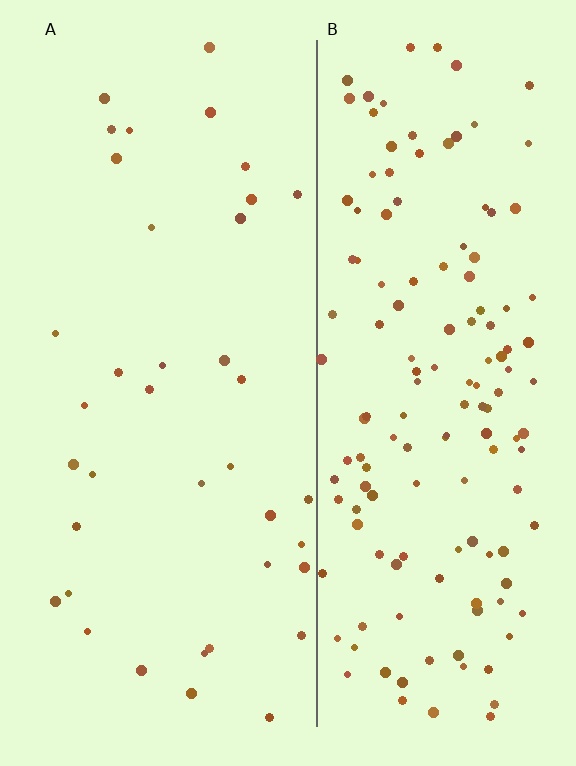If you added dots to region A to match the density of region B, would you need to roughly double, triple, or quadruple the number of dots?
Approximately quadruple.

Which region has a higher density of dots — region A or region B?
B (the right).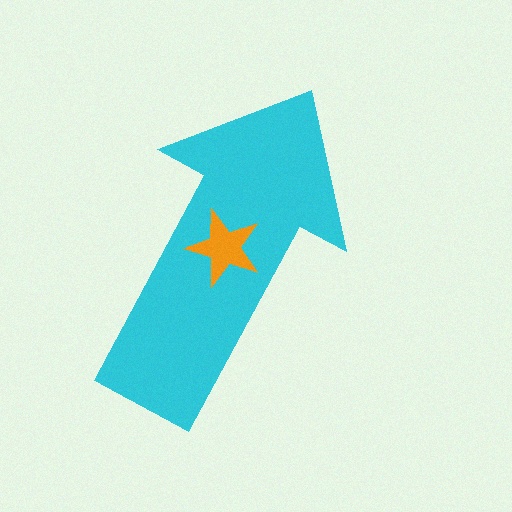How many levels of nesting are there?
2.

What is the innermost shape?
The orange star.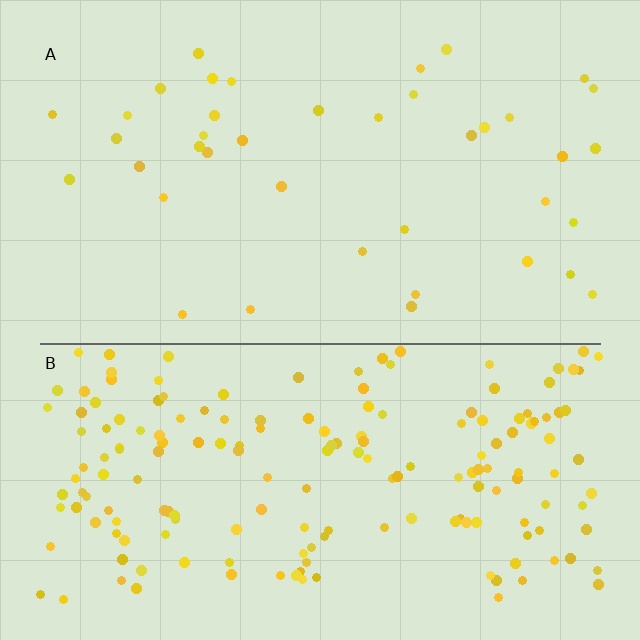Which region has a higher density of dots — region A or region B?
B (the bottom).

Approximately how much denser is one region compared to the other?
Approximately 4.6× — region B over region A.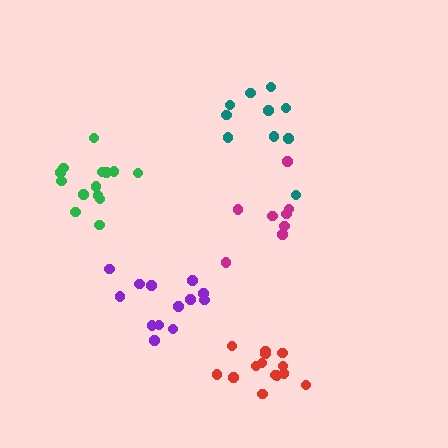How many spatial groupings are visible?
There are 5 spatial groupings.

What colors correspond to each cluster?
The clusters are colored: teal, green, red, purple, magenta.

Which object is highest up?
The teal cluster is topmost.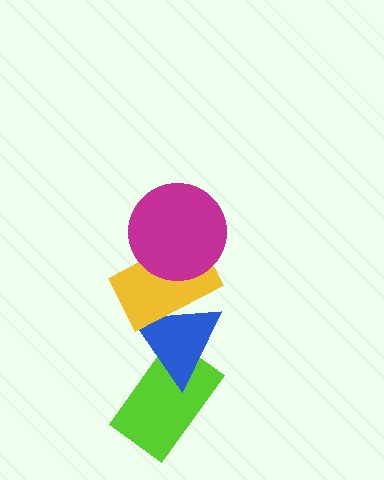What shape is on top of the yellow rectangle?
The magenta circle is on top of the yellow rectangle.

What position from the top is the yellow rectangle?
The yellow rectangle is 2nd from the top.